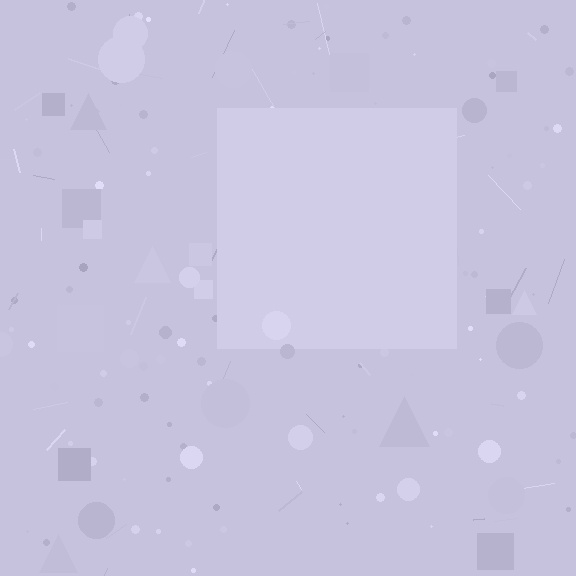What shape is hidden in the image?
A square is hidden in the image.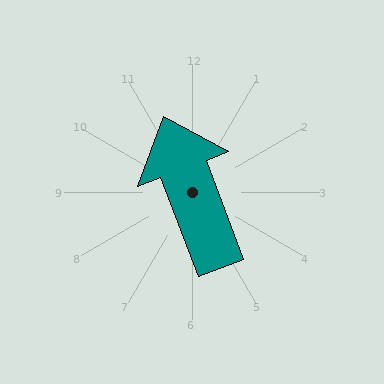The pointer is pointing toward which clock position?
Roughly 11 o'clock.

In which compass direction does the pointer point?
North.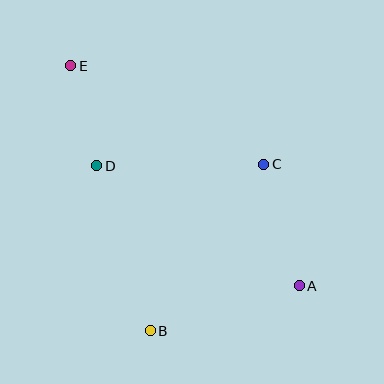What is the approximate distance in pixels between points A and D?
The distance between A and D is approximately 236 pixels.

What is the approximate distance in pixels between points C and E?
The distance between C and E is approximately 217 pixels.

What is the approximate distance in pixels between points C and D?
The distance between C and D is approximately 167 pixels.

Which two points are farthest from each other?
Points A and E are farthest from each other.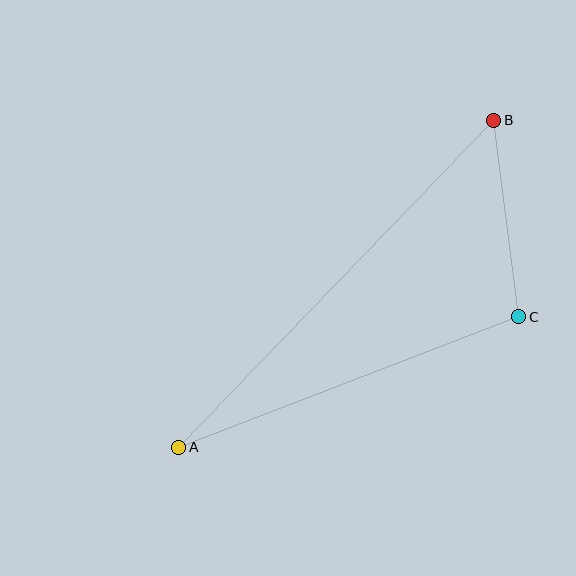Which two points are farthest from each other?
Points A and B are farthest from each other.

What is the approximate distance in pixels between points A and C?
The distance between A and C is approximately 364 pixels.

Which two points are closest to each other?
Points B and C are closest to each other.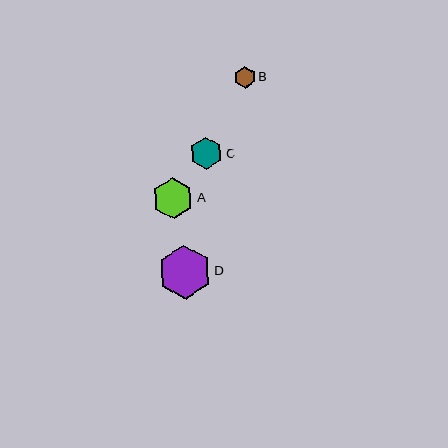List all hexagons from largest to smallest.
From largest to smallest: D, A, C, B.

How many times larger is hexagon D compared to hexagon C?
Hexagon D is approximately 1.7 times the size of hexagon C.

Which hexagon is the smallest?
Hexagon B is the smallest with a size of approximately 21 pixels.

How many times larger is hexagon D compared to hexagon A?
Hexagon D is approximately 1.3 times the size of hexagon A.